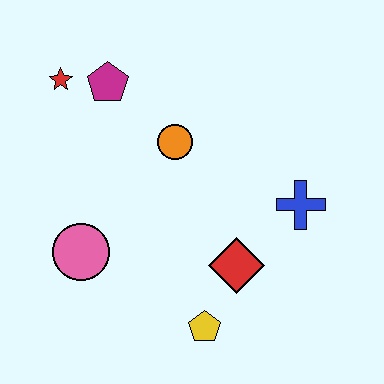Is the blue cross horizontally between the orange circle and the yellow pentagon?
No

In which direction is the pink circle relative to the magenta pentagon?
The pink circle is below the magenta pentagon.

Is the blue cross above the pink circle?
Yes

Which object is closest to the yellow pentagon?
The red diamond is closest to the yellow pentagon.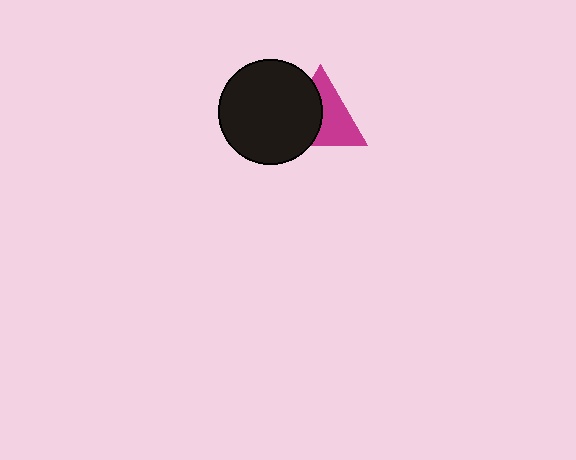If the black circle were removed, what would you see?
You would see the complete magenta triangle.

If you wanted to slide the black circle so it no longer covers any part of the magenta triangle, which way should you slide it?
Slide it left — that is the most direct way to separate the two shapes.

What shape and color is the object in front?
The object in front is a black circle.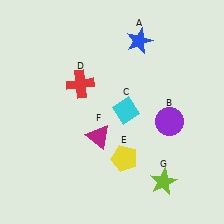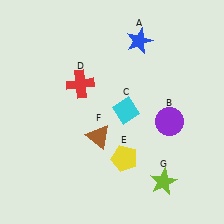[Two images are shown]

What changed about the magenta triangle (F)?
In Image 1, F is magenta. In Image 2, it changed to brown.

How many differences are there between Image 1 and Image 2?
There is 1 difference between the two images.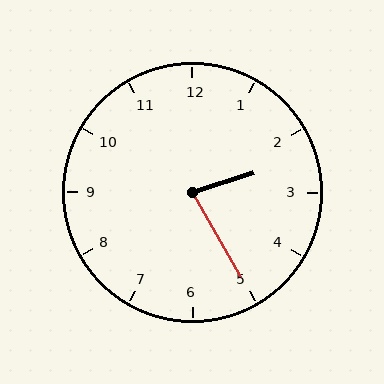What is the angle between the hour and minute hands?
Approximately 78 degrees.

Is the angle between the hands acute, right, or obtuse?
It is acute.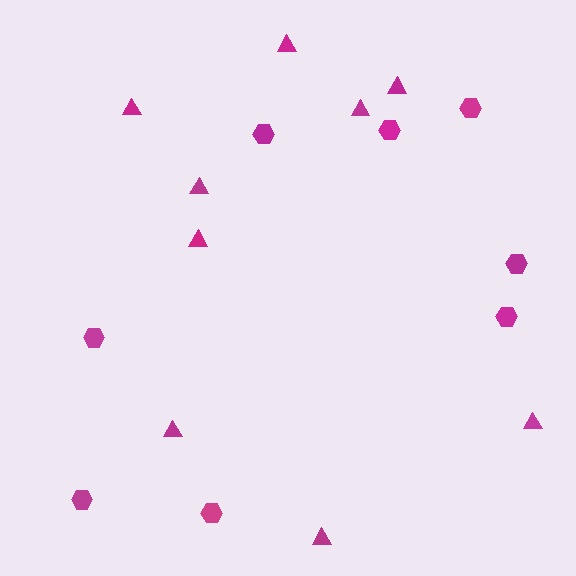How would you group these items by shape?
There are 2 groups: one group of triangles (9) and one group of hexagons (8).